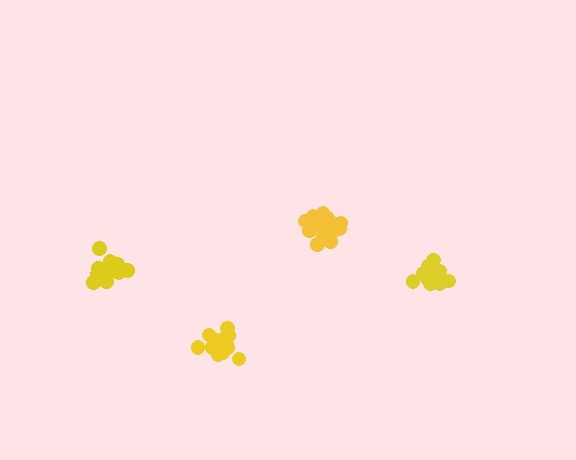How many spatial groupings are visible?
There are 4 spatial groupings.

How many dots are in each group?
Group 1: 14 dots, Group 2: 18 dots, Group 3: 15 dots, Group 4: 16 dots (63 total).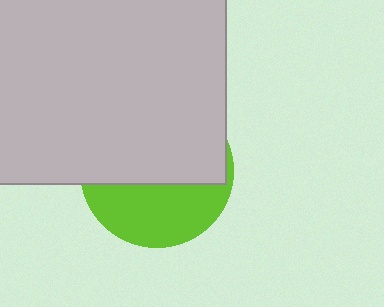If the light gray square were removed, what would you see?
You would see the complete lime circle.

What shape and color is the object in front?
The object in front is a light gray square.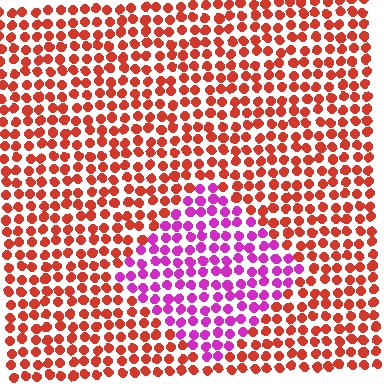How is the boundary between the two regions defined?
The boundary is defined purely by a slight shift in hue (about 60 degrees). Spacing, size, and orientation are identical on both sides.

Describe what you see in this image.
The image is filled with small red elements in a uniform arrangement. A diamond-shaped region is visible where the elements are tinted to a slightly different hue, forming a subtle color boundary.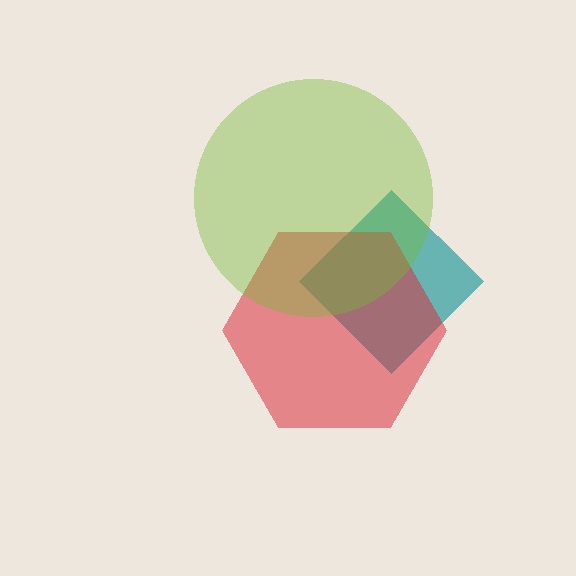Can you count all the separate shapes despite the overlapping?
Yes, there are 3 separate shapes.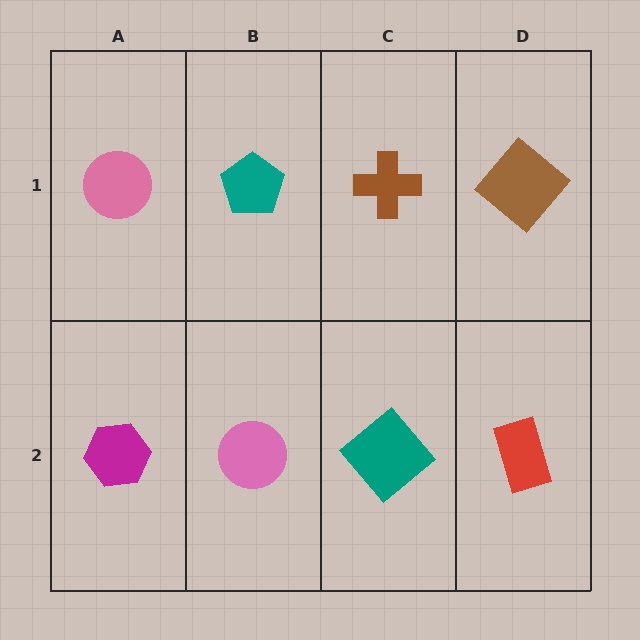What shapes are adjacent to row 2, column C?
A brown cross (row 1, column C), a pink circle (row 2, column B), a red rectangle (row 2, column D).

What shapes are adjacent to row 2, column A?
A pink circle (row 1, column A), a pink circle (row 2, column B).